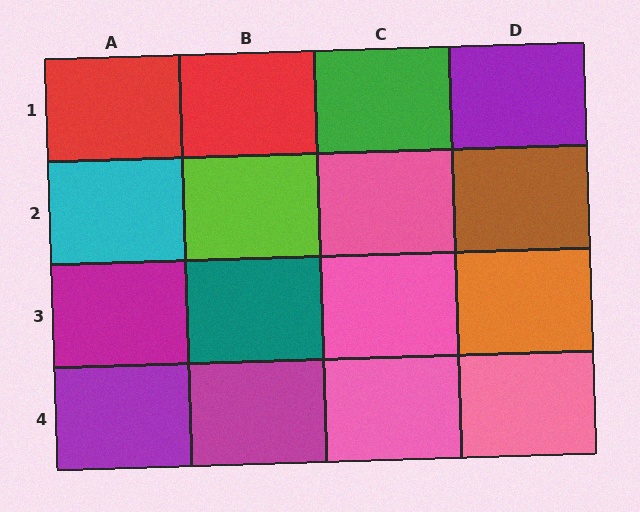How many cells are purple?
2 cells are purple.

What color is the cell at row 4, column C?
Pink.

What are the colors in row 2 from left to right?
Cyan, lime, pink, brown.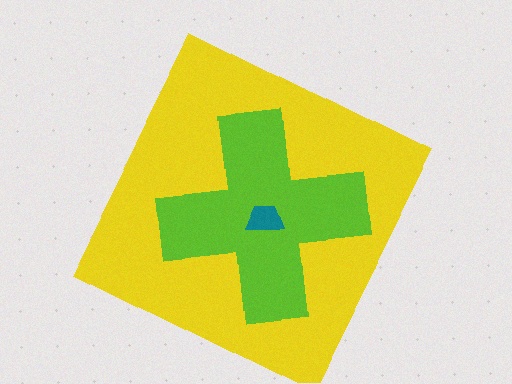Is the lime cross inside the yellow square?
Yes.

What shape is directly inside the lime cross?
The teal trapezoid.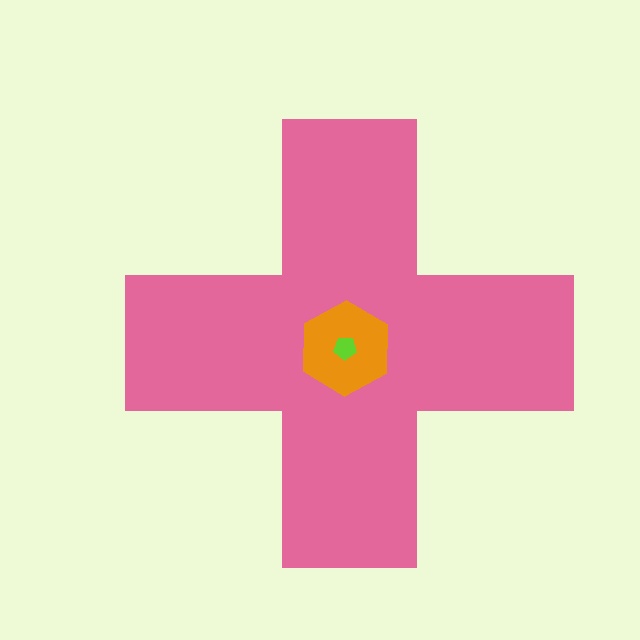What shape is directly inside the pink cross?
The orange hexagon.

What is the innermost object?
The lime pentagon.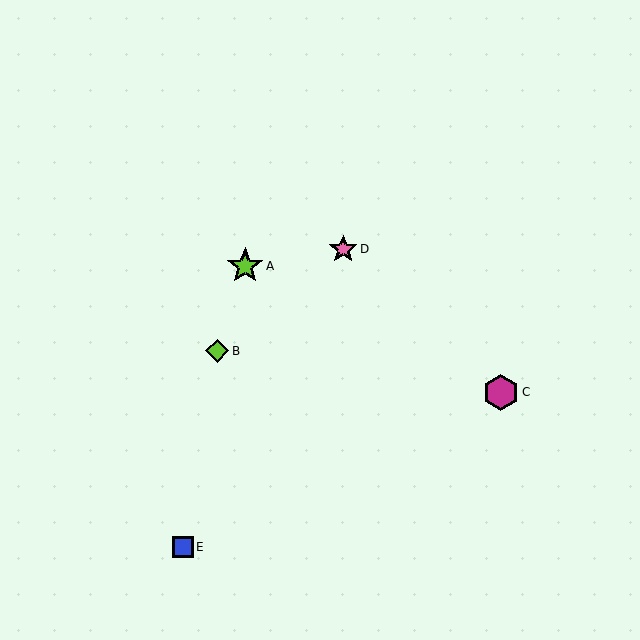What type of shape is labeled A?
Shape A is a lime star.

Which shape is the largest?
The lime star (labeled A) is the largest.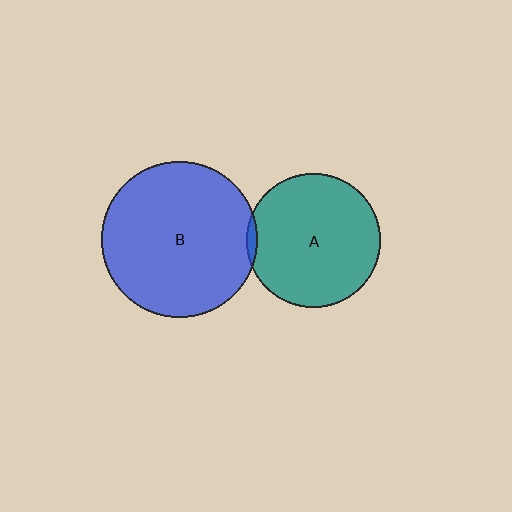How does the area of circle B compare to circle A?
Approximately 1.3 times.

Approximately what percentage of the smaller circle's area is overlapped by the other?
Approximately 5%.